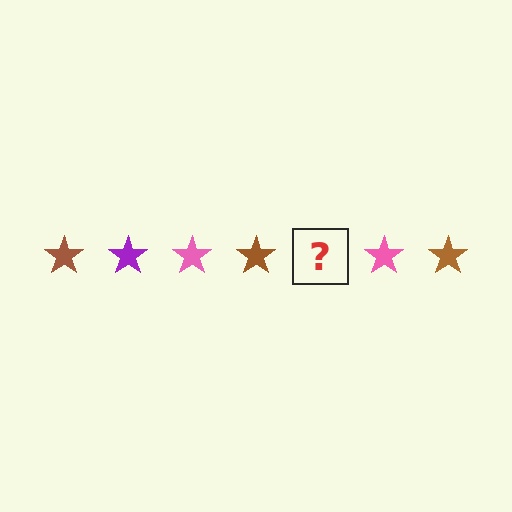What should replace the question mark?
The question mark should be replaced with a purple star.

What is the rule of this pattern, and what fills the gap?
The rule is that the pattern cycles through brown, purple, pink stars. The gap should be filled with a purple star.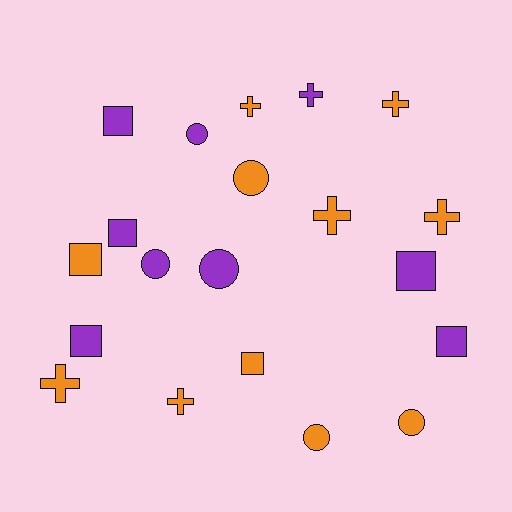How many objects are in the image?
There are 20 objects.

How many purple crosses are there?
There is 1 purple cross.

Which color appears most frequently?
Orange, with 11 objects.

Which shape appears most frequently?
Square, with 7 objects.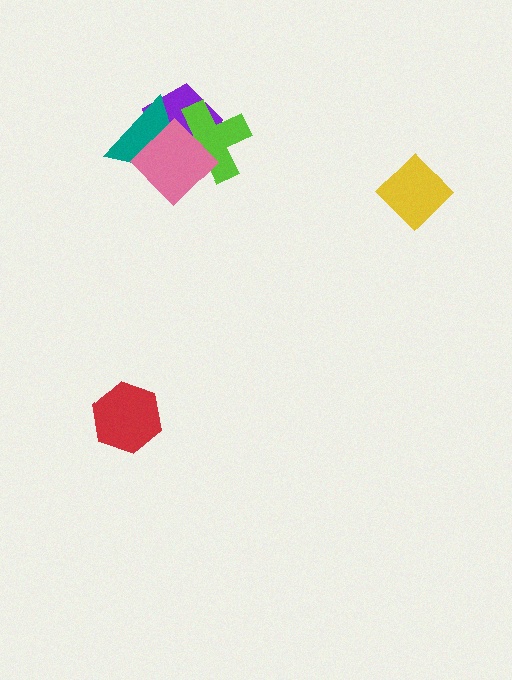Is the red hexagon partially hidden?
No, no other shape covers it.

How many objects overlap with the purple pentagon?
3 objects overlap with the purple pentagon.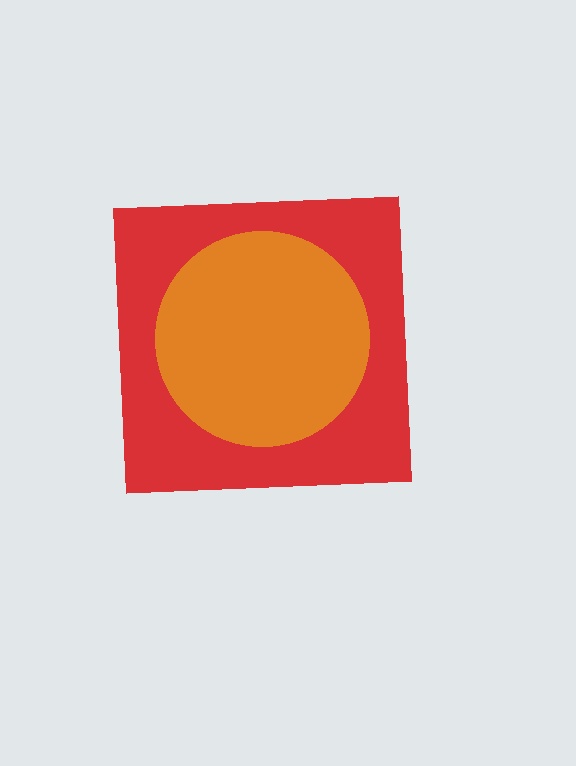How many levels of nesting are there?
2.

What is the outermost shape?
The red square.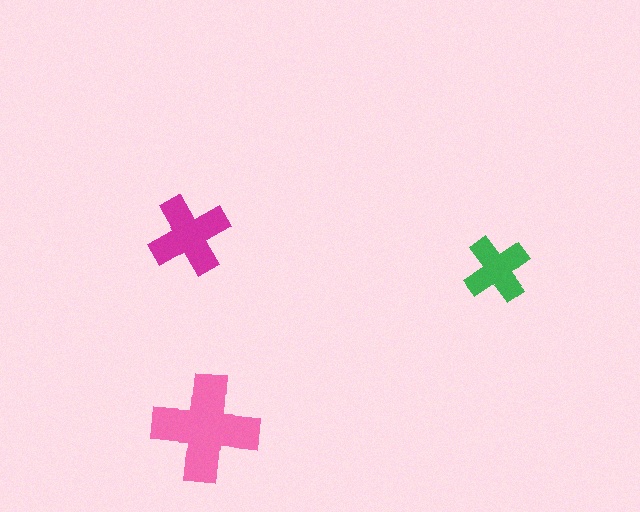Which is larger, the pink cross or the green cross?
The pink one.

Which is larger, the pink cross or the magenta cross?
The pink one.